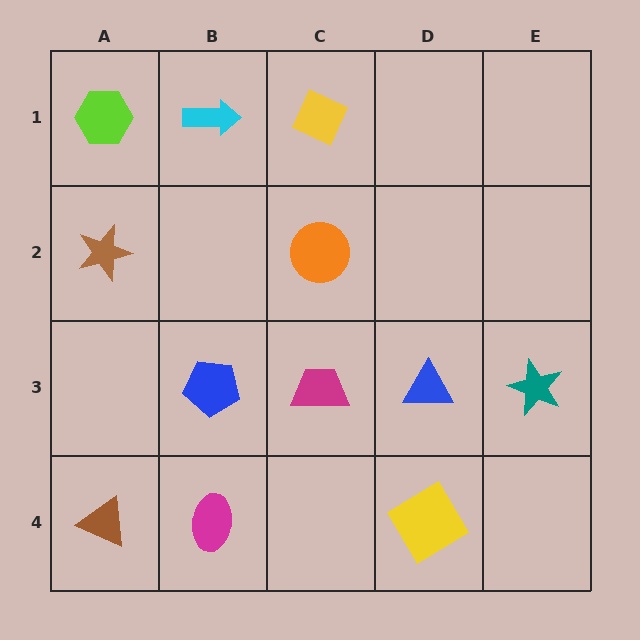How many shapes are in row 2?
2 shapes.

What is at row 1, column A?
A lime hexagon.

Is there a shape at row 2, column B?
No, that cell is empty.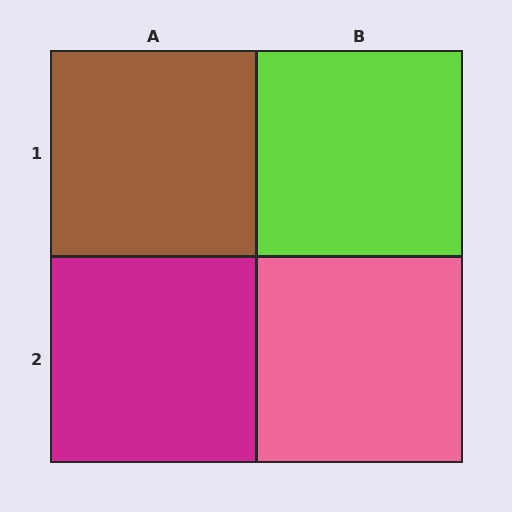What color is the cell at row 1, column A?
Brown.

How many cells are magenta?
1 cell is magenta.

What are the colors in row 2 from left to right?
Magenta, pink.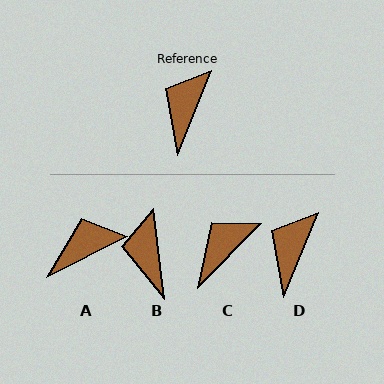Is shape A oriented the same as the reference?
No, it is off by about 41 degrees.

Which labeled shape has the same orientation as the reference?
D.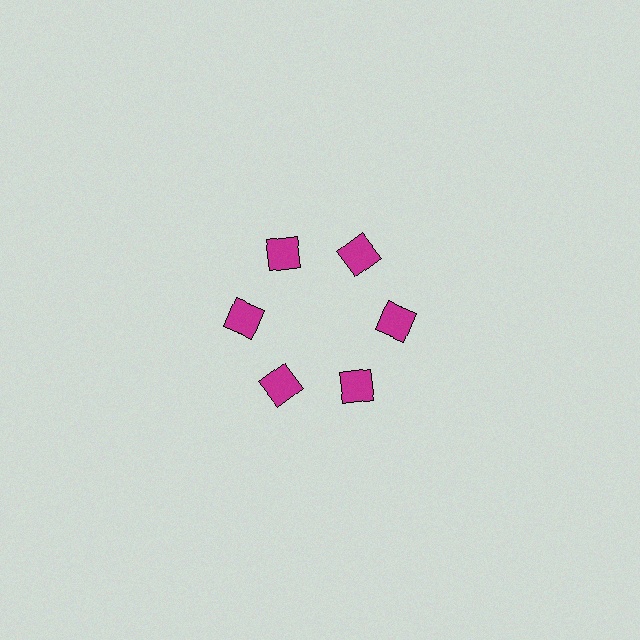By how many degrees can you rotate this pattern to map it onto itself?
The pattern maps onto itself every 60 degrees of rotation.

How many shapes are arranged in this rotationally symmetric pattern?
There are 6 shapes, arranged in 6 groups of 1.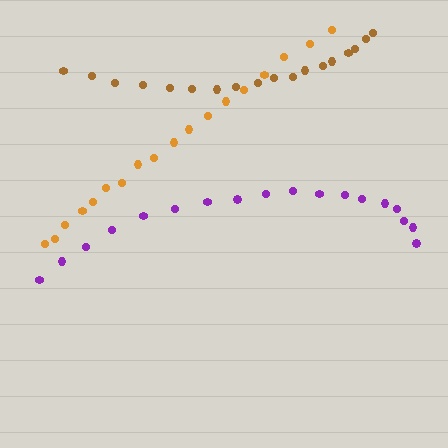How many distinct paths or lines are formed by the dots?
There are 3 distinct paths.